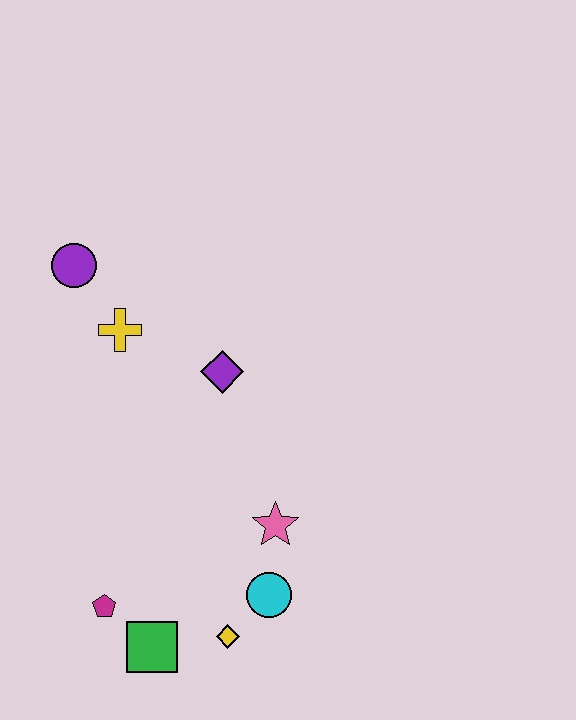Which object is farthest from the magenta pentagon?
The purple circle is farthest from the magenta pentagon.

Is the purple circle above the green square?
Yes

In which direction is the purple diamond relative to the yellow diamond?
The purple diamond is above the yellow diamond.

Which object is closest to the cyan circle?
The yellow diamond is closest to the cyan circle.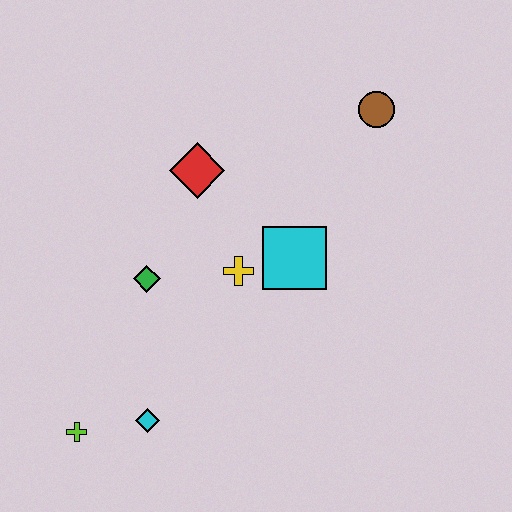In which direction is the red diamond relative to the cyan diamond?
The red diamond is above the cyan diamond.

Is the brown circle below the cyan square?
No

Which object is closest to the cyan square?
The yellow cross is closest to the cyan square.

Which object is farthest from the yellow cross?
The lime cross is farthest from the yellow cross.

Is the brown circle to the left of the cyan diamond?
No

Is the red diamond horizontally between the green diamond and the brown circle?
Yes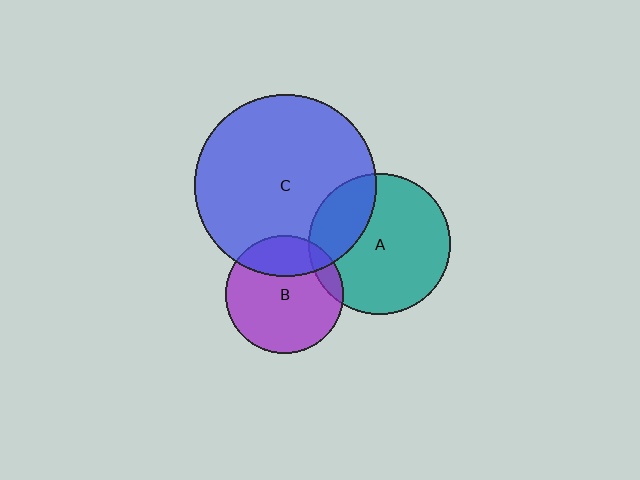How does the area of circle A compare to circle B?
Approximately 1.5 times.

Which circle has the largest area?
Circle C (blue).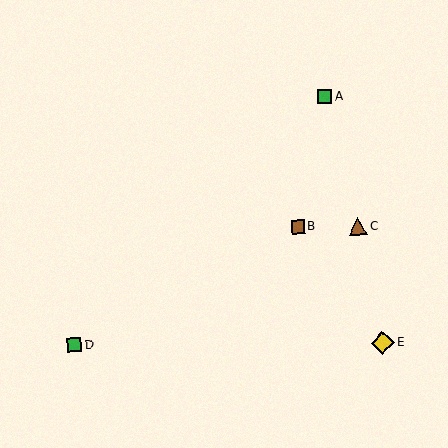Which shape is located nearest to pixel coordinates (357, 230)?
The brown triangle (labeled C) at (358, 226) is nearest to that location.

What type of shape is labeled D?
Shape D is a green square.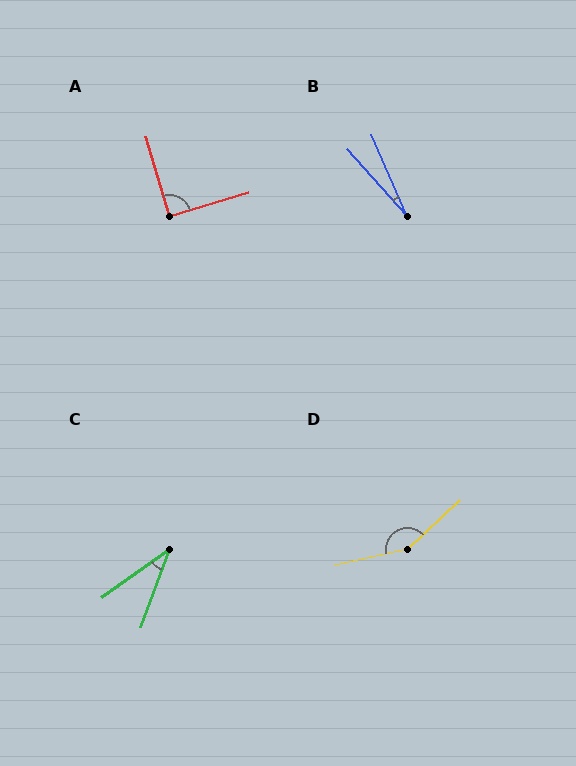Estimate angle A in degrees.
Approximately 90 degrees.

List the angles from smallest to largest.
B (18°), C (35°), A (90°), D (149°).